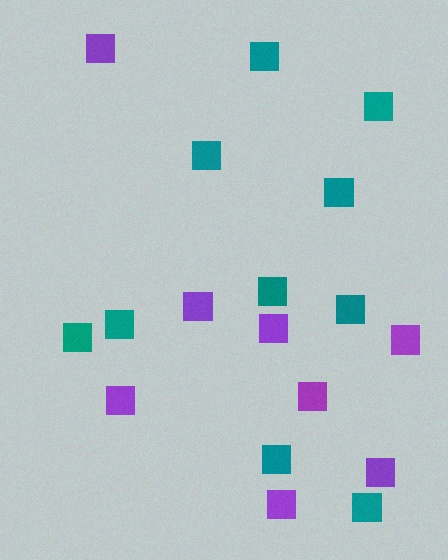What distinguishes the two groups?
There are 2 groups: one group of teal squares (10) and one group of purple squares (8).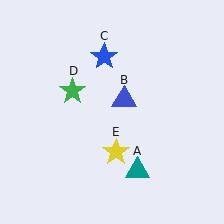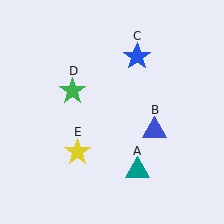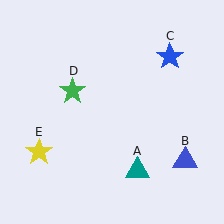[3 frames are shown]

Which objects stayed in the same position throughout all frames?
Teal triangle (object A) and green star (object D) remained stationary.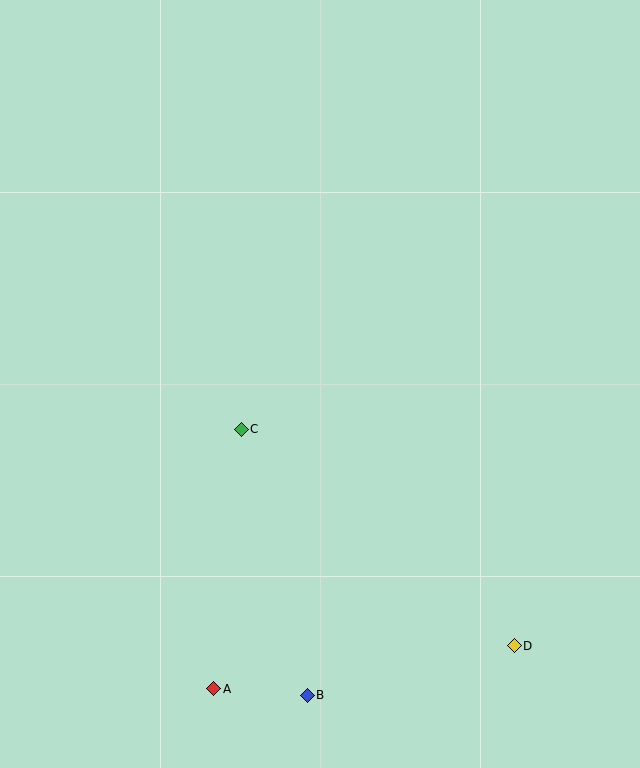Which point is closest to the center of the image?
Point C at (241, 429) is closest to the center.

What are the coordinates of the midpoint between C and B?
The midpoint between C and B is at (274, 562).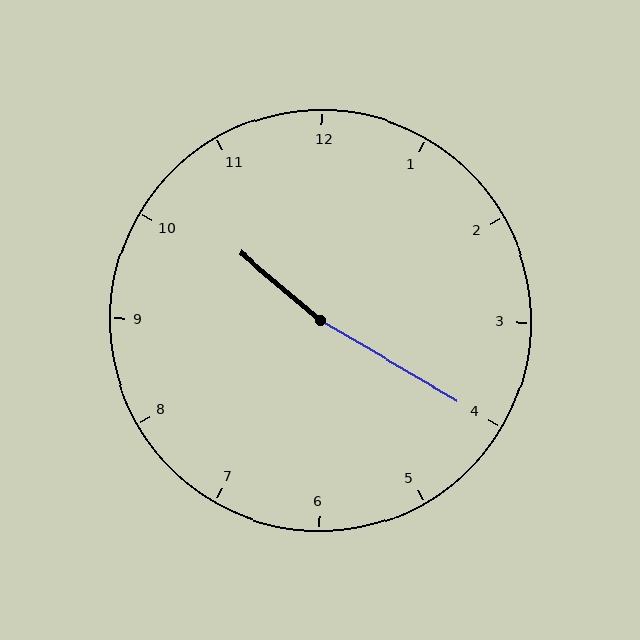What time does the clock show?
10:20.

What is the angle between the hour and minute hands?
Approximately 170 degrees.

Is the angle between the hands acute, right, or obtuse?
It is obtuse.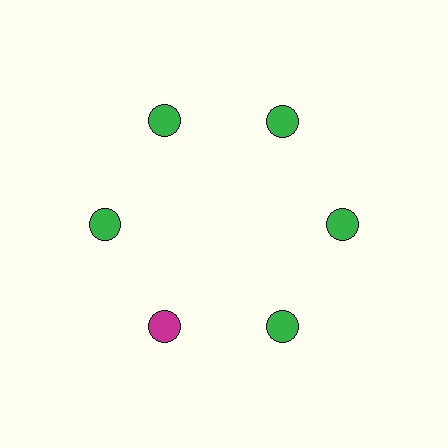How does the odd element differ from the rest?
It has a different color: magenta instead of green.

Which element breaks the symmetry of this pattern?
The magenta circle at roughly the 7 o'clock position breaks the symmetry. All other shapes are green circles.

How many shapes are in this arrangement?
There are 6 shapes arranged in a ring pattern.